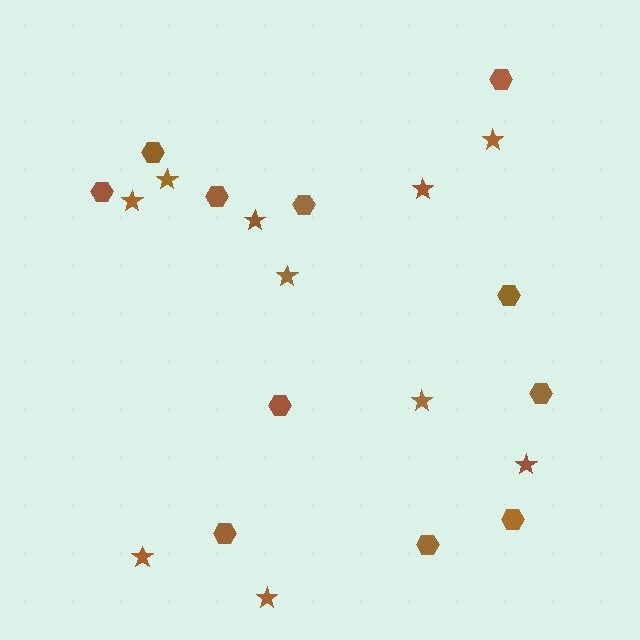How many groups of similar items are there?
There are 2 groups: one group of stars (10) and one group of hexagons (11).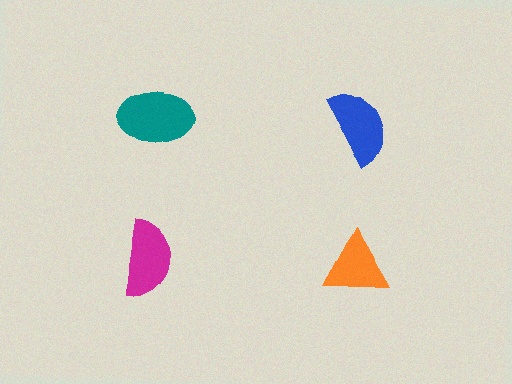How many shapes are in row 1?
2 shapes.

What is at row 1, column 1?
A teal ellipse.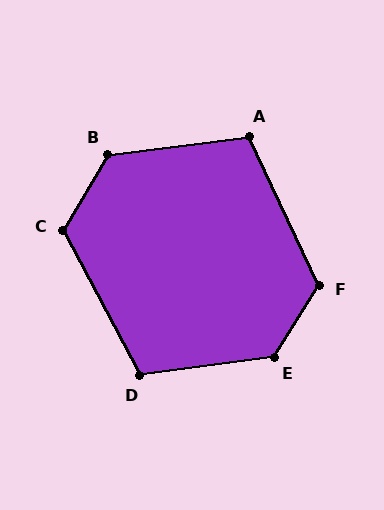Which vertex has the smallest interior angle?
A, at approximately 108 degrees.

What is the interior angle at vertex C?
Approximately 122 degrees (obtuse).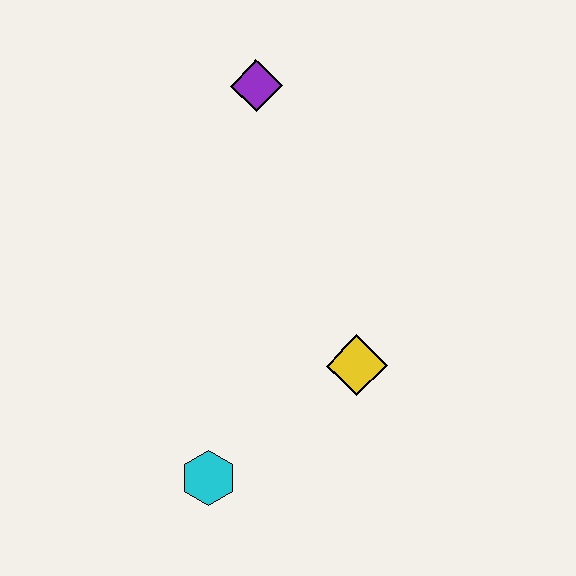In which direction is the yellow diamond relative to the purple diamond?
The yellow diamond is below the purple diamond.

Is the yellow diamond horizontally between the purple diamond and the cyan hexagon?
No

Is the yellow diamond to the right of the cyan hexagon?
Yes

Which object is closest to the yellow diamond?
The cyan hexagon is closest to the yellow diamond.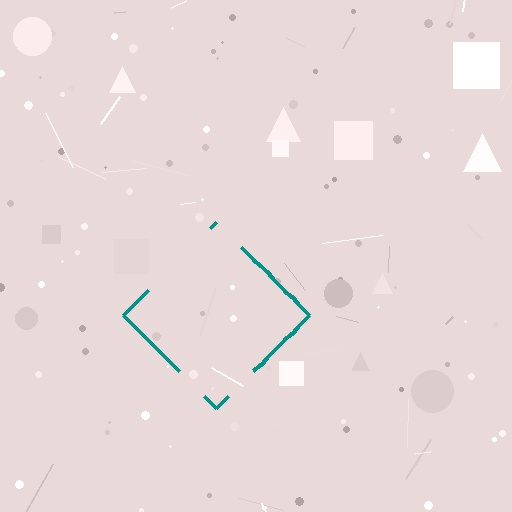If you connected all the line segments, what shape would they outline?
They would outline a diamond.